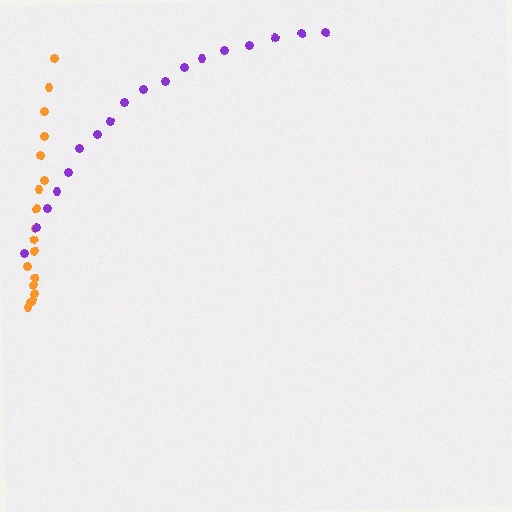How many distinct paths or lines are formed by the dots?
There are 2 distinct paths.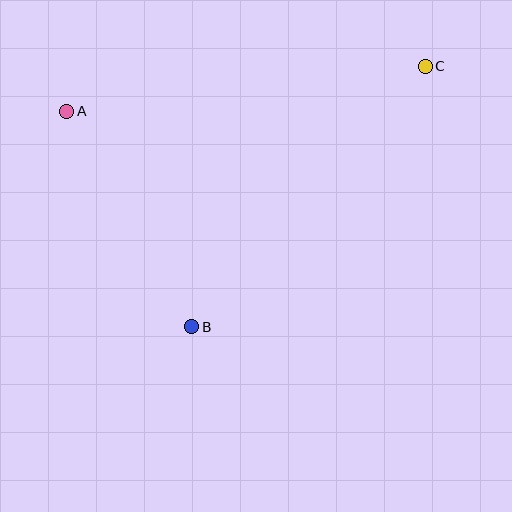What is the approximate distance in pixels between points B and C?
The distance between B and C is approximately 350 pixels.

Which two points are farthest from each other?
Points A and C are farthest from each other.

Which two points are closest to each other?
Points A and B are closest to each other.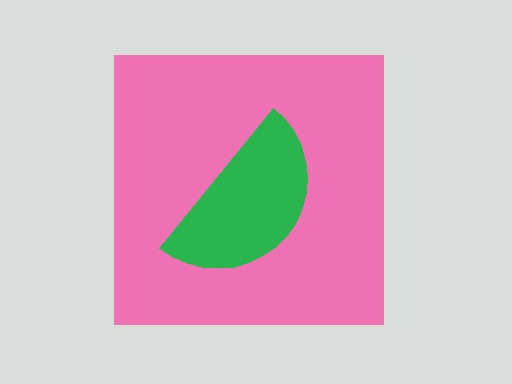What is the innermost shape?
The green semicircle.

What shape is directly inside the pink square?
The green semicircle.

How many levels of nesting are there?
2.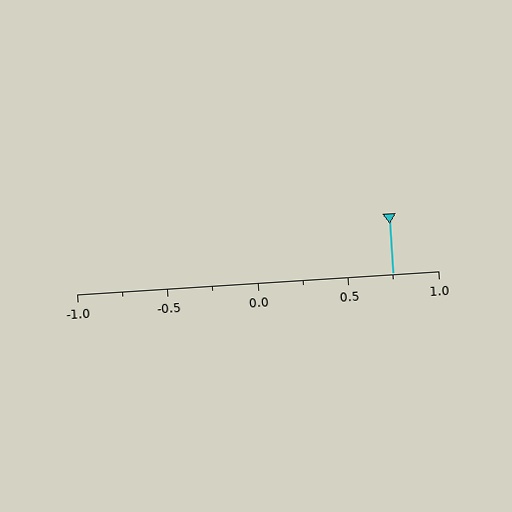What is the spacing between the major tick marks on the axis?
The major ticks are spaced 0.5 apart.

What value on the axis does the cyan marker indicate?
The marker indicates approximately 0.75.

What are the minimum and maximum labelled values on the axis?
The axis runs from -1.0 to 1.0.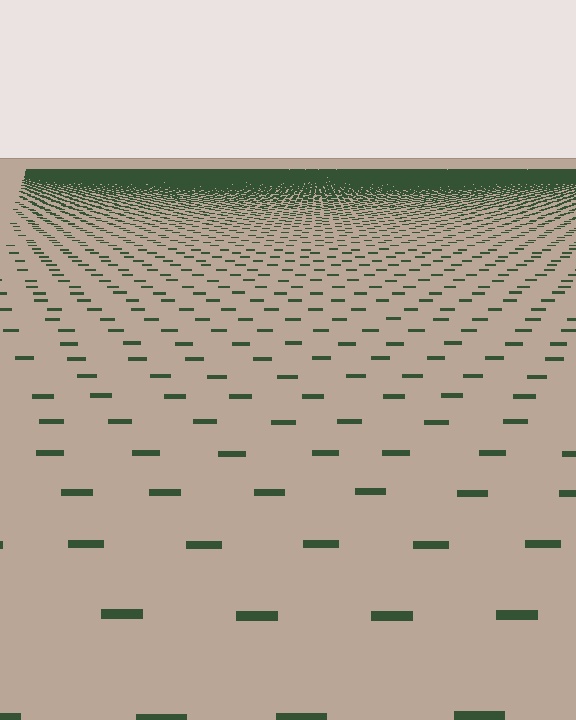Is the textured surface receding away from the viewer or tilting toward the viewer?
The surface is receding away from the viewer. Texture elements get smaller and denser toward the top.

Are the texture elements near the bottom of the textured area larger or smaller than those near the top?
Larger. Near the bottom, elements are closer to the viewer and appear at a bigger on-screen size.